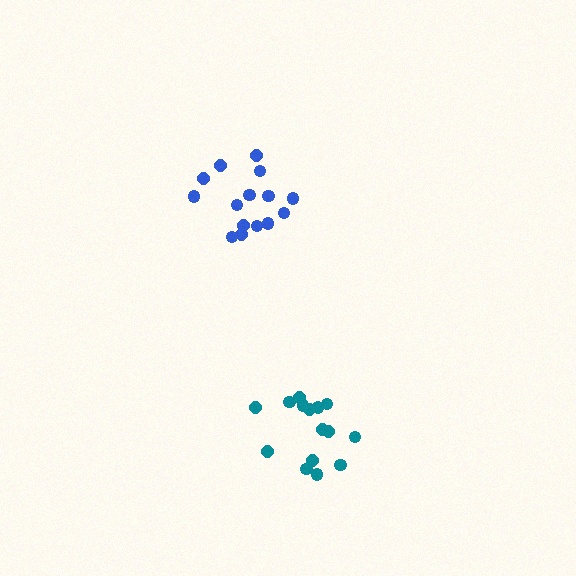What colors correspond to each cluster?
The clusters are colored: blue, teal.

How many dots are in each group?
Group 1: 15 dots, Group 2: 15 dots (30 total).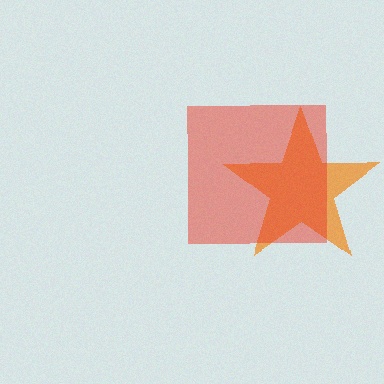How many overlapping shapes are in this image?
There are 2 overlapping shapes in the image.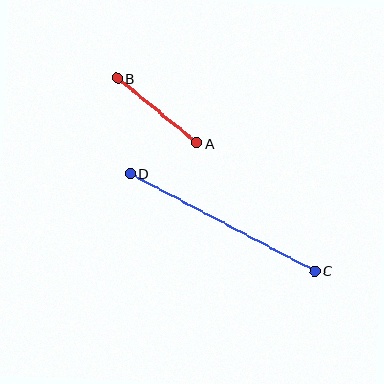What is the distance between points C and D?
The distance is approximately 209 pixels.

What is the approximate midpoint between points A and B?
The midpoint is at approximately (157, 111) pixels.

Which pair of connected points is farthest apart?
Points C and D are farthest apart.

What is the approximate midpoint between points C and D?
The midpoint is at approximately (222, 222) pixels.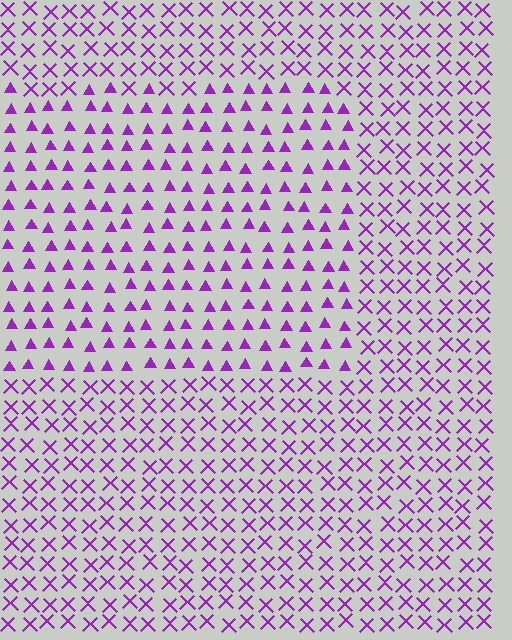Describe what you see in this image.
The image is filled with small purple elements arranged in a uniform grid. A rectangle-shaped region contains triangles, while the surrounding area contains X marks. The boundary is defined purely by the change in element shape.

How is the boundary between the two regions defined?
The boundary is defined by a change in element shape: triangles inside vs. X marks outside. All elements share the same color and spacing.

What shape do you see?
I see a rectangle.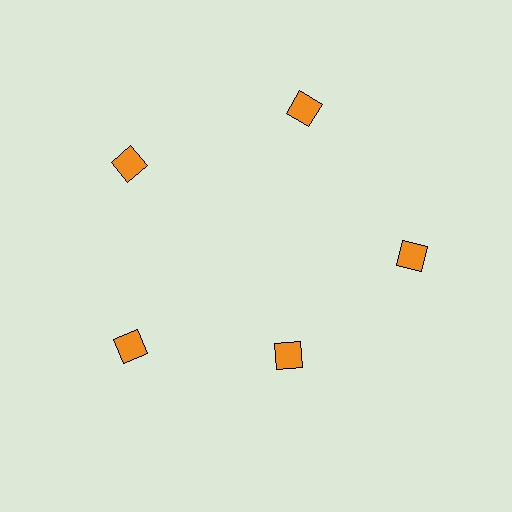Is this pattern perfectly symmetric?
No. The 5 orange squares are arranged in a ring, but one element near the 5 o'clock position is pulled inward toward the center, breaking the 5-fold rotational symmetry.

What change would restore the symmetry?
The symmetry would be restored by moving it outward, back onto the ring so that all 5 squares sit at equal angles and equal distance from the center.